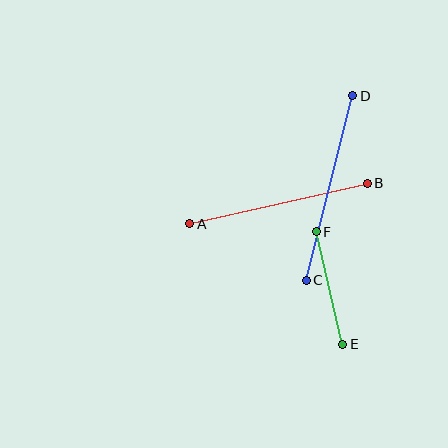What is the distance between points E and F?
The distance is approximately 116 pixels.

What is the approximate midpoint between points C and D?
The midpoint is at approximately (329, 188) pixels.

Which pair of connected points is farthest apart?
Points C and D are farthest apart.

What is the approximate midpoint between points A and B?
The midpoint is at approximately (279, 204) pixels.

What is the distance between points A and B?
The distance is approximately 182 pixels.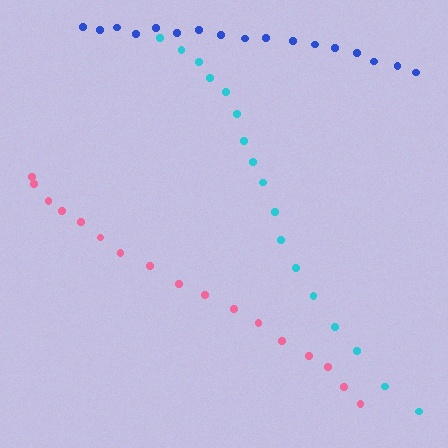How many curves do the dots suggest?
There are 3 distinct paths.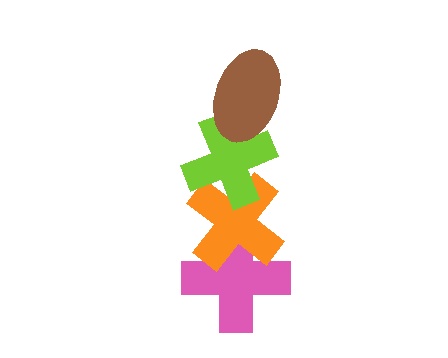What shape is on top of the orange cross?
The lime cross is on top of the orange cross.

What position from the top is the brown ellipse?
The brown ellipse is 1st from the top.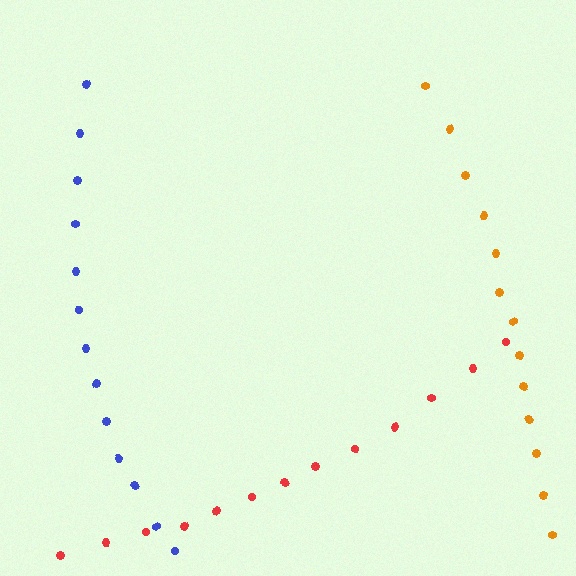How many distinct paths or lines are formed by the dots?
There are 3 distinct paths.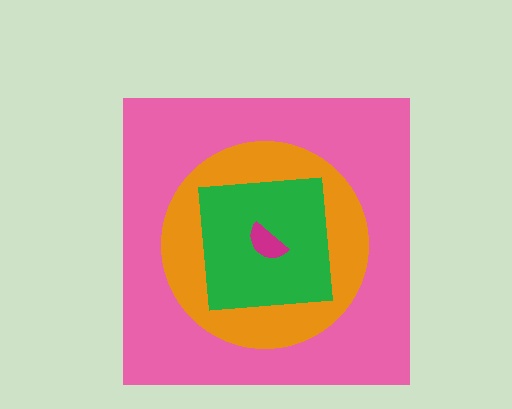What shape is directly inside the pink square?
The orange circle.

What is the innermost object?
The magenta semicircle.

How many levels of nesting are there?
4.